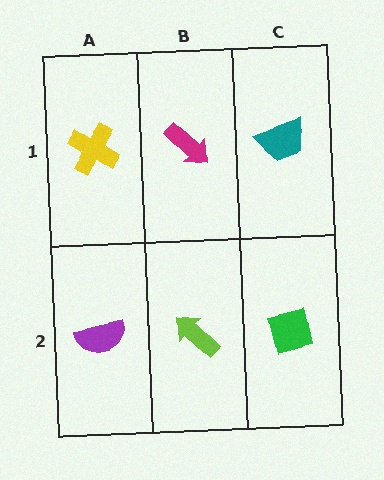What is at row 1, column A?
A yellow cross.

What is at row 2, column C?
A green square.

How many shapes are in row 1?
3 shapes.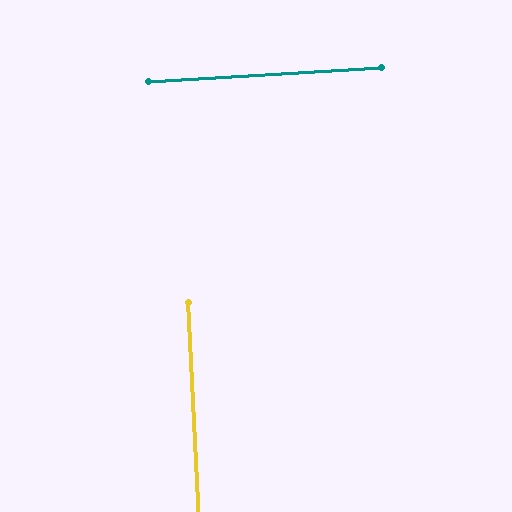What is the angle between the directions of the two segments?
Approximately 89 degrees.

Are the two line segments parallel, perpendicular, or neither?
Perpendicular — they meet at approximately 89°.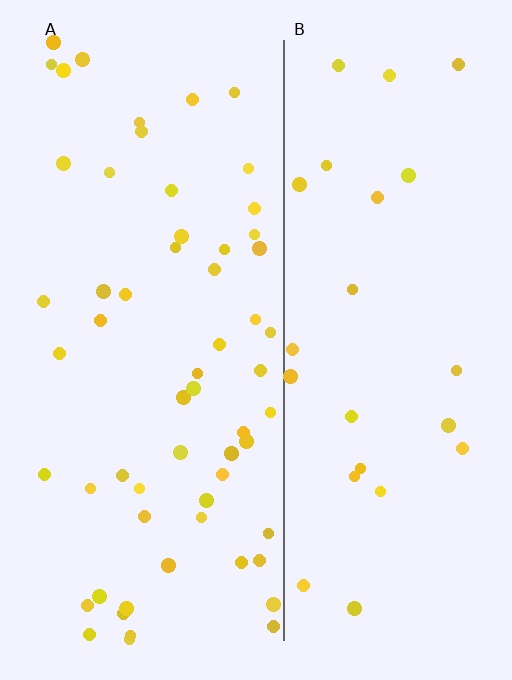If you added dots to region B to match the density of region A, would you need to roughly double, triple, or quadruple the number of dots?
Approximately double.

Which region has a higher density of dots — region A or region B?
A (the left).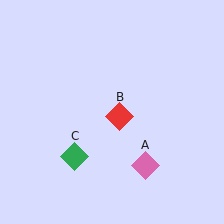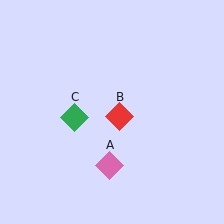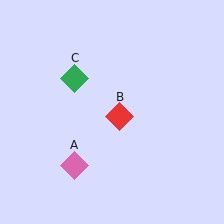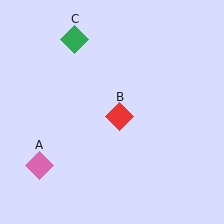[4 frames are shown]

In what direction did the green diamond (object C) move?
The green diamond (object C) moved up.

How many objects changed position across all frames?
2 objects changed position: pink diamond (object A), green diamond (object C).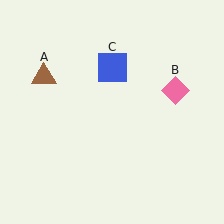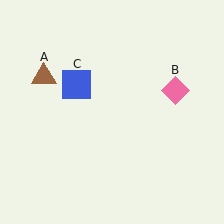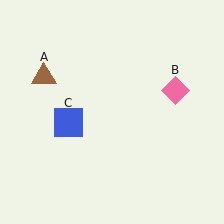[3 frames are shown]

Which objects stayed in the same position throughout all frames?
Brown triangle (object A) and pink diamond (object B) remained stationary.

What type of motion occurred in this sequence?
The blue square (object C) rotated counterclockwise around the center of the scene.